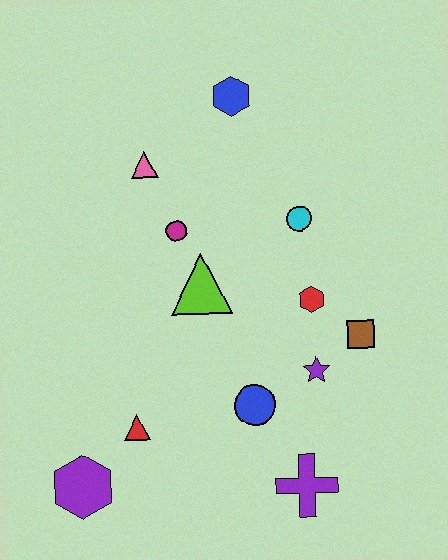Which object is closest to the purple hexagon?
The red triangle is closest to the purple hexagon.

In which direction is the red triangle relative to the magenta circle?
The red triangle is below the magenta circle.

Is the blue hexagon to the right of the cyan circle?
No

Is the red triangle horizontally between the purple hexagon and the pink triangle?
Yes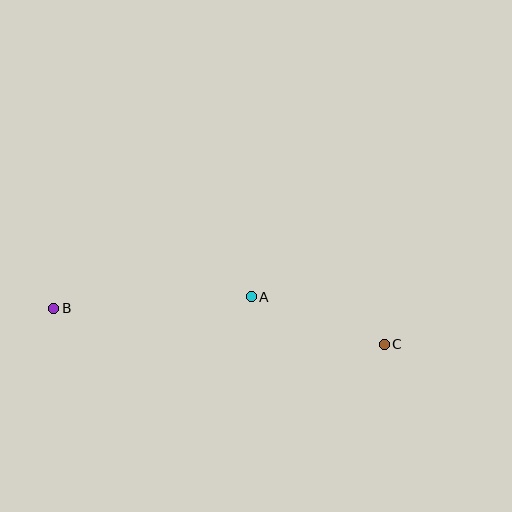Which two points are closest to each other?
Points A and C are closest to each other.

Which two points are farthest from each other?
Points B and C are farthest from each other.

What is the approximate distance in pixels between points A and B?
The distance between A and B is approximately 198 pixels.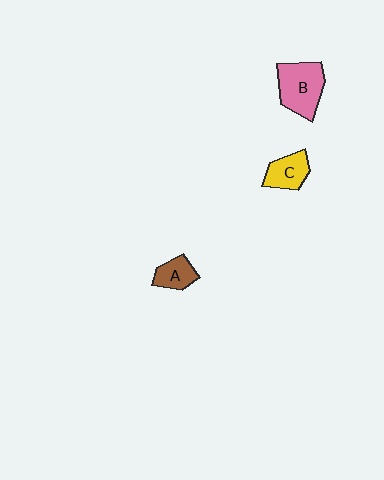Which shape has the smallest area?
Shape A (brown).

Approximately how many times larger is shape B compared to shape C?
Approximately 1.6 times.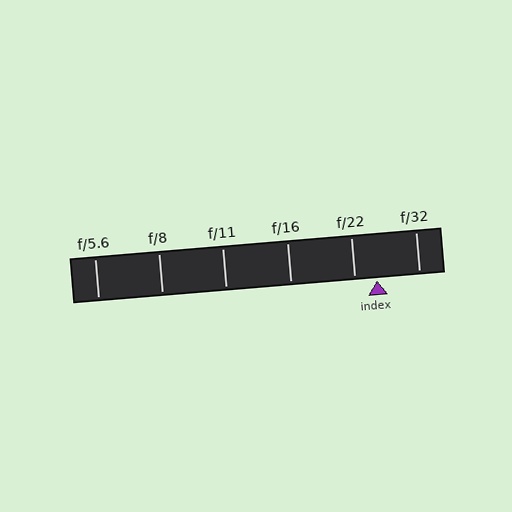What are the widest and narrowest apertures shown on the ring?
The widest aperture shown is f/5.6 and the narrowest is f/32.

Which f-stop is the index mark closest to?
The index mark is closest to f/22.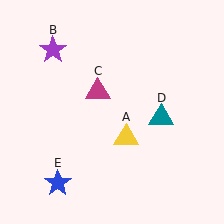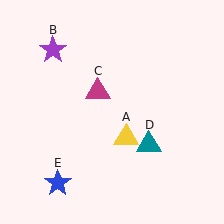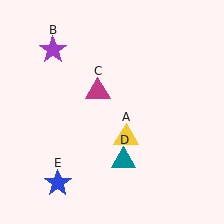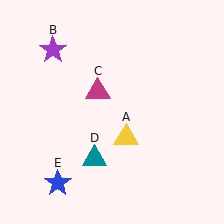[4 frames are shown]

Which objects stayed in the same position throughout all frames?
Yellow triangle (object A) and purple star (object B) and magenta triangle (object C) and blue star (object E) remained stationary.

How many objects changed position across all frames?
1 object changed position: teal triangle (object D).